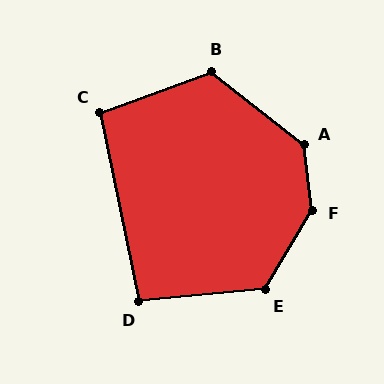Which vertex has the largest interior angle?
F, at approximately 142 degrees.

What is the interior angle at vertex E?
Approximately 126 degrees (obtuse).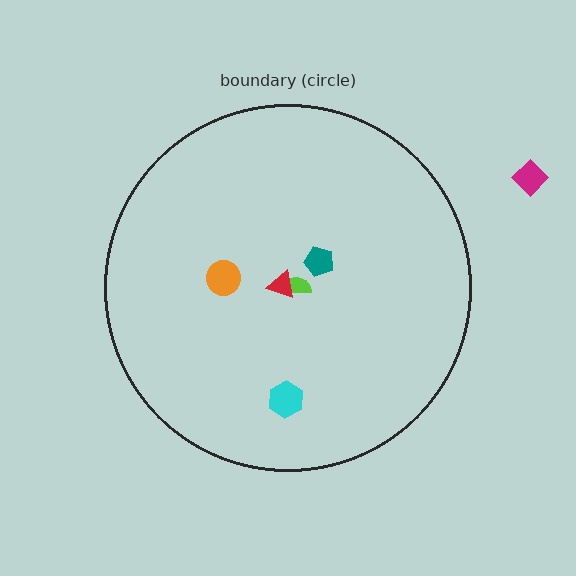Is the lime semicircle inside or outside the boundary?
Inside.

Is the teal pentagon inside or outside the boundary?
Inside.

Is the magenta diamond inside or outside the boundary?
Outside.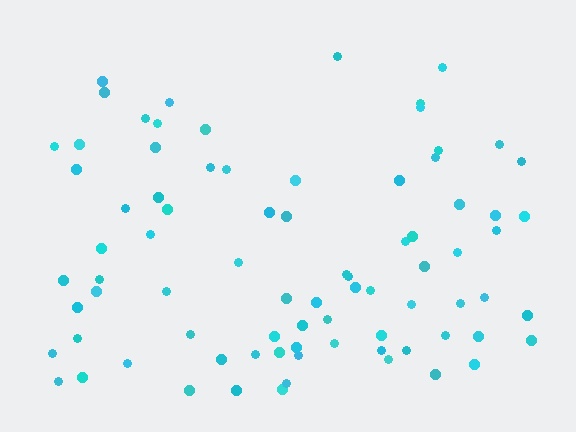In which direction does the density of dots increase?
From top to bottom, with the bottom side densest.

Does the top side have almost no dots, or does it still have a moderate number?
Still a moderate number, just noticeably fewer than the bottom.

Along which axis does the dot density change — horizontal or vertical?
Vertical.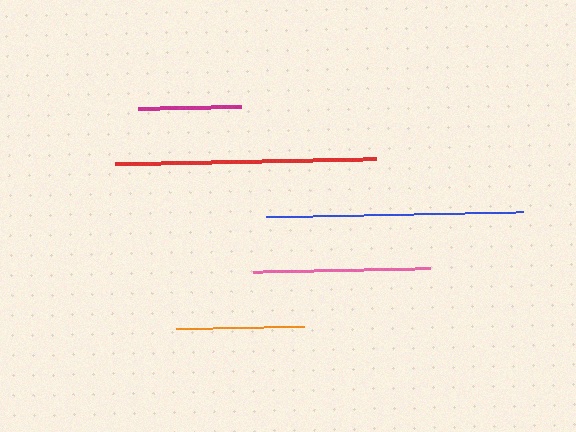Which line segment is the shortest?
The magenta line is the shortest at approximately 103 pixels.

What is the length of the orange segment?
The orange segment is approximately 128 pixels long.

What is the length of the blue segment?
The blue segment is approximately 258 pixels long.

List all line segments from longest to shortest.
From longest to shortest: red, blue, pink, orange, magenta.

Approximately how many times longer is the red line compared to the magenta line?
The red line is approximately 2.5 times the length of the magenta line.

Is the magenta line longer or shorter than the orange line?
The orange line is longer than the magenta line.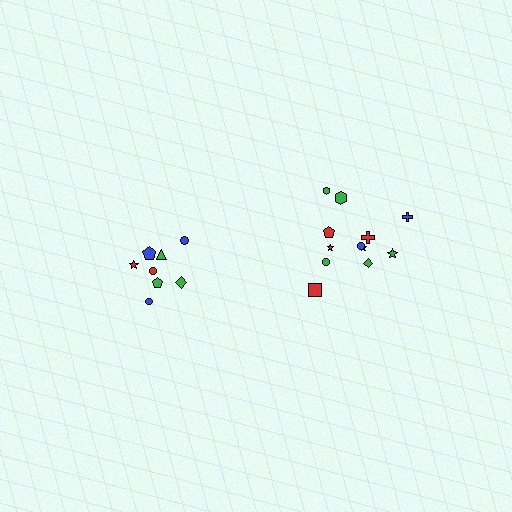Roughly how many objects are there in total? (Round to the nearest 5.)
Roughly 20 objects in total.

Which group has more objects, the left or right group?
The right group.